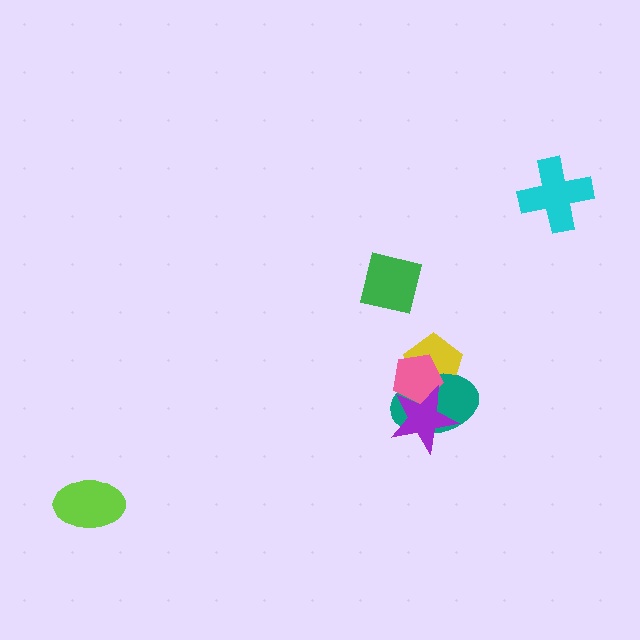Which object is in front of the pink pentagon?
The purple star is in front of the pink pentagon.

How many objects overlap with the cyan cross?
0 objects overlap with the cyan cross.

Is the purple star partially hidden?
No, no other shape covers it.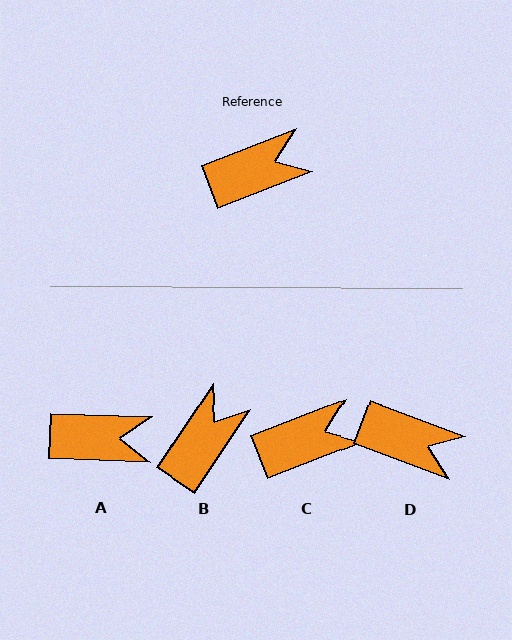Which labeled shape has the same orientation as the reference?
C.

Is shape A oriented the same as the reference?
No, it is off by about 23 degrees.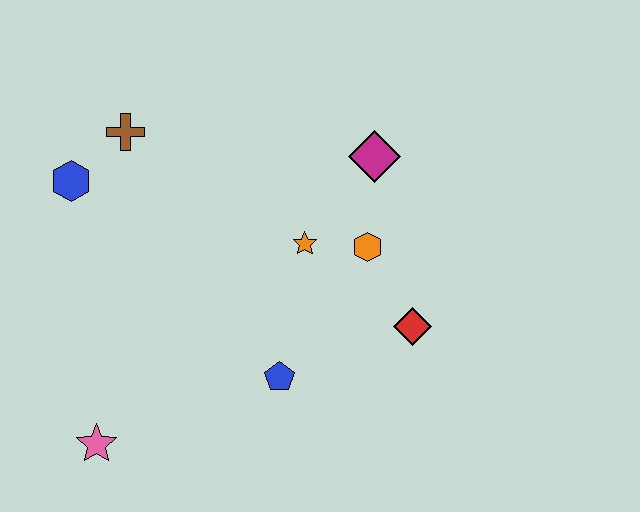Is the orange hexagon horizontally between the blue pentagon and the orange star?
No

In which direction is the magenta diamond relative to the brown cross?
The magenta diamond is to the right of the brown cross.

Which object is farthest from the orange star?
The pink star is farthest from the orange star.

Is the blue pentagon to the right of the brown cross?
Yes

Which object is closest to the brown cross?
The blue hexagon is closest to the brown cross.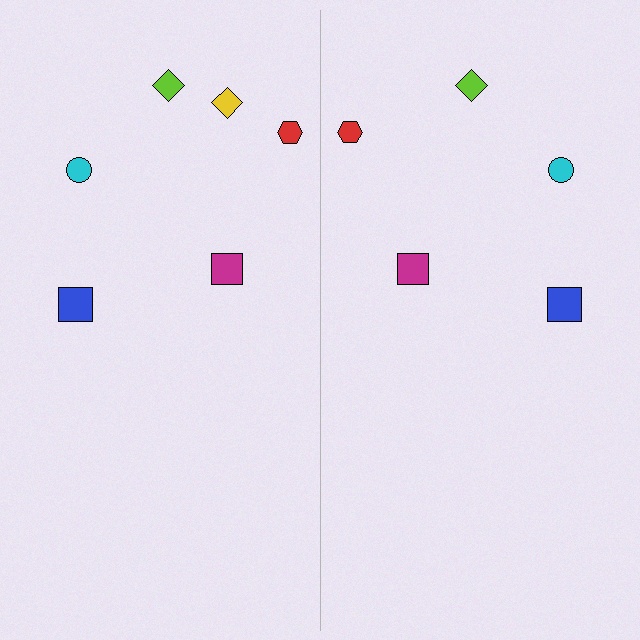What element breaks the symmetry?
A yellow diamond is missing from the right side.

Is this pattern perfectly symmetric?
No, the pattern is not perfectly symmetric. A yellow diamond is missing from the right side.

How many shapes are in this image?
There are 11 shapes in this image.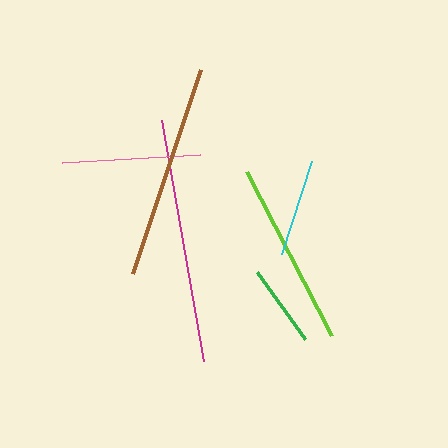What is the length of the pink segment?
The pink segment is approximately 139 pixels long.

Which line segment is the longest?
The magenta line is the longest at approximately 244 pixels.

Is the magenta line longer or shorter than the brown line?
The magenta line is longer than the brown line.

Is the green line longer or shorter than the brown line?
The brown line is longer than the green line.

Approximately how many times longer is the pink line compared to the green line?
The pink line is approximately 1.7 times the length of the green line.